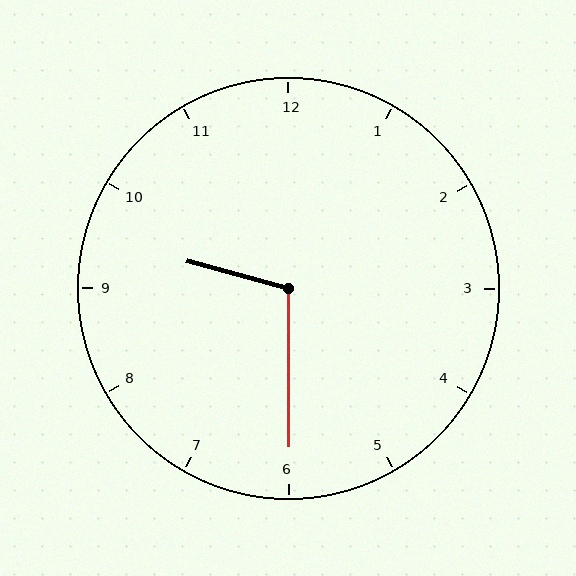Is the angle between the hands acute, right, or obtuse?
It is obtuse.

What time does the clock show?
9:30.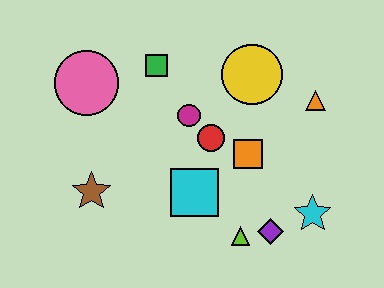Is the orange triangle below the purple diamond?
No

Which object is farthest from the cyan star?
The pink circle is farthest from the cyan star.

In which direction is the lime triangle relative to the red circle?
The lime triangle is below the red circle.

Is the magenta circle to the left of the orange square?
Yes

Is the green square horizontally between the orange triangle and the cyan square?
No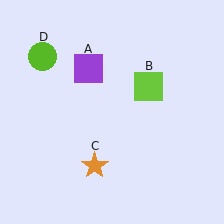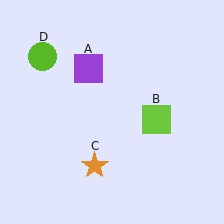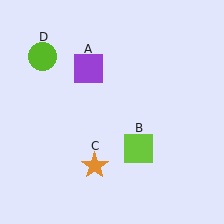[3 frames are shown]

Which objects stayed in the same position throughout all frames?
Purple square (object A) and orange star (object C) and lime circle (object D) remained stationary.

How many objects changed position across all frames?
1 object changed position: lime square (object B).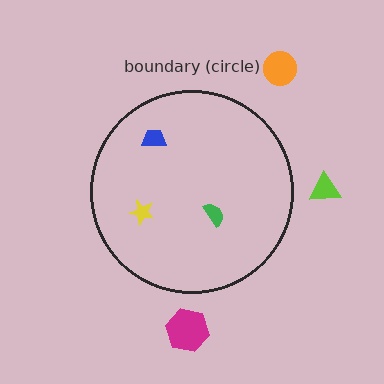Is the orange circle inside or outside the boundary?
Outside.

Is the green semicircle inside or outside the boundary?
Inside.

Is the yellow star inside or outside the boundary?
Inside.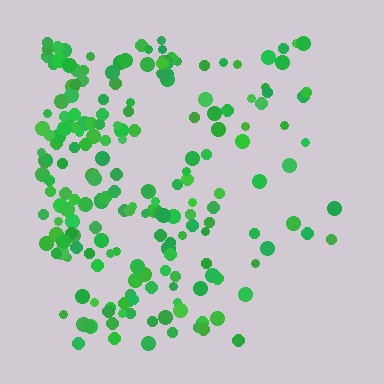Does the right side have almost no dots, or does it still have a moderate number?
Still a moderate number, just noticeably fewer than the left.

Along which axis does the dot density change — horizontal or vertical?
Horizontal.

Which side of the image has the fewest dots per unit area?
The right.